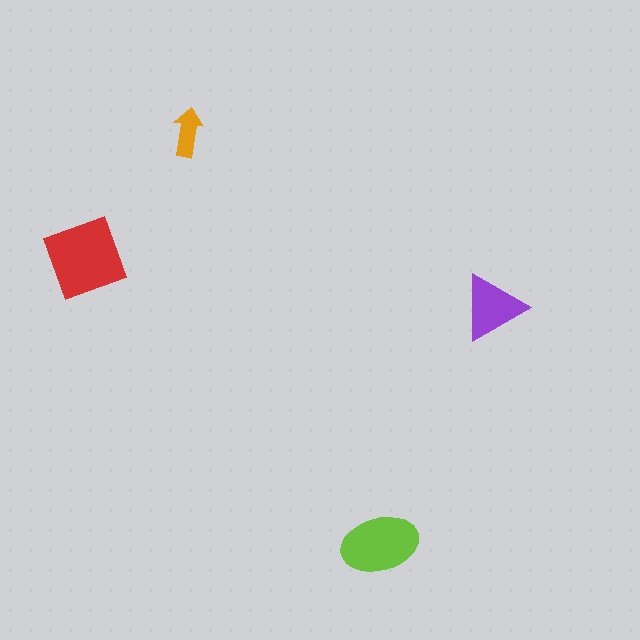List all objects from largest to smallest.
The red square, the lime ellipse, the purple triangle, the orange arrow.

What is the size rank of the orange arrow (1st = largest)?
4th.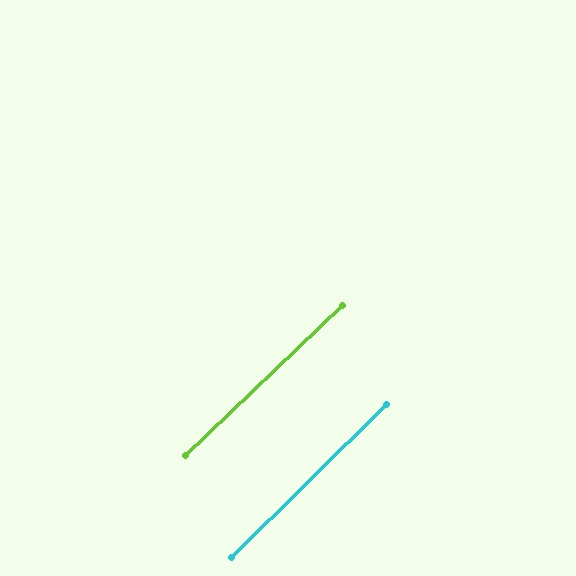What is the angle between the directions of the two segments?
Approximately 1 degree.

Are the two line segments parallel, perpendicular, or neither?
Parallel — their directions differ by only 1.2°.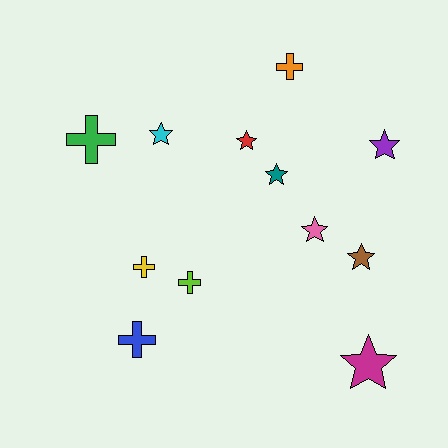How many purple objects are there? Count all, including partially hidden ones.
There is 1 purple object.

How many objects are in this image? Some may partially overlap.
There are 12 objects.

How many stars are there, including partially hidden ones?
There are 7 stars.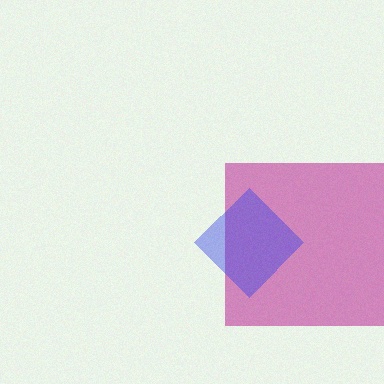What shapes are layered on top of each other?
The layered shapes are: a magenta square, a blue diamond.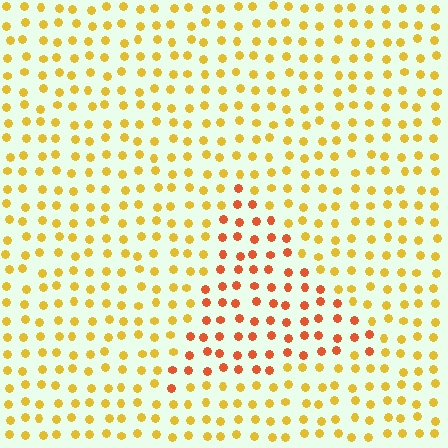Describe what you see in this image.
The image is filled with small yellow elements in a uniform arrangement. A triangle-shaped region is visible where the elements are tinted to a slightly different hue, forming a subtle color boundary.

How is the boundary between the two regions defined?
The boundary is defined purely by a slight shift in hue (about 35 degrees). Spacing, size, and orientation are identical on both sides.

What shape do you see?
I see a triangle.